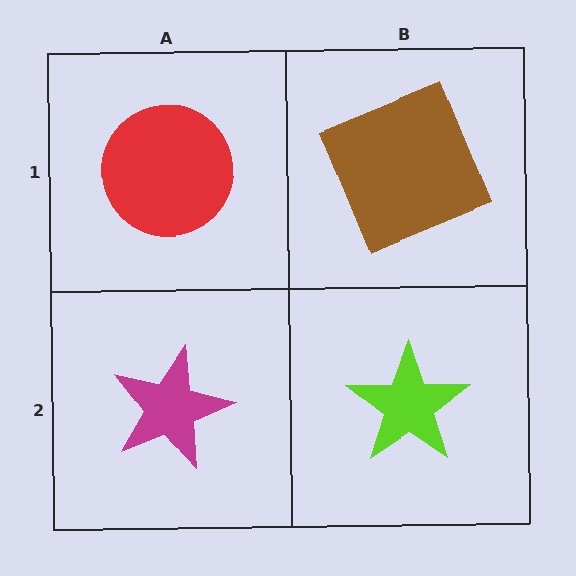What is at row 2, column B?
A lime star.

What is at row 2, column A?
A magenta star.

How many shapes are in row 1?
2 shapes.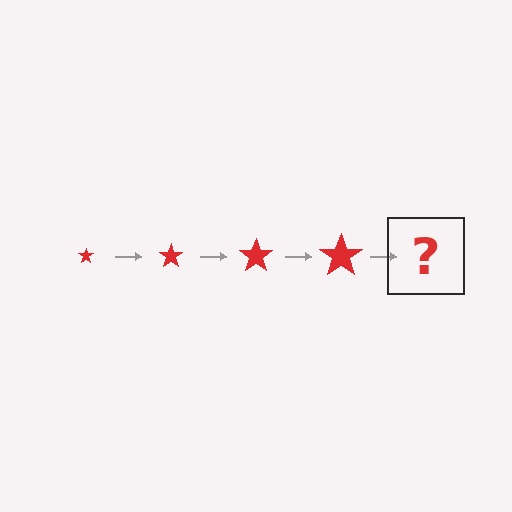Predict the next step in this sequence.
The next step is a red star, larger than the previous one.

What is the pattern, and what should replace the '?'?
The pattern is that the star gets progressively larger each step. The '?' should be a red star, larger than the previous one.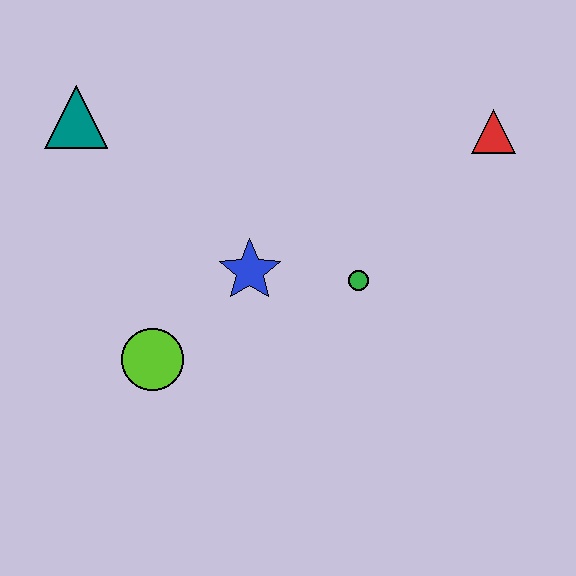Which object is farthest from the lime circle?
The red triangle is farthest from the lime circle.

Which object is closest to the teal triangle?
The blue star is closest to the teal triangle.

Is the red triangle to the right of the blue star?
Yes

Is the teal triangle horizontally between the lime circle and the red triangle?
No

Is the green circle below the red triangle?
Yes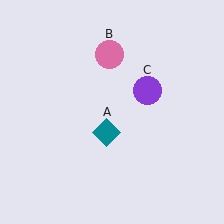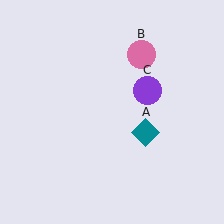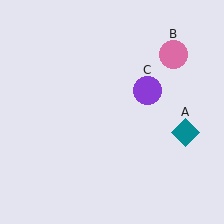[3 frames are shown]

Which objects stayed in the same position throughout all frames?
Purple circle (object C) remained stationary.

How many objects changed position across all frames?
2 objects changed position: teal diamond (object A), pink circle (object B).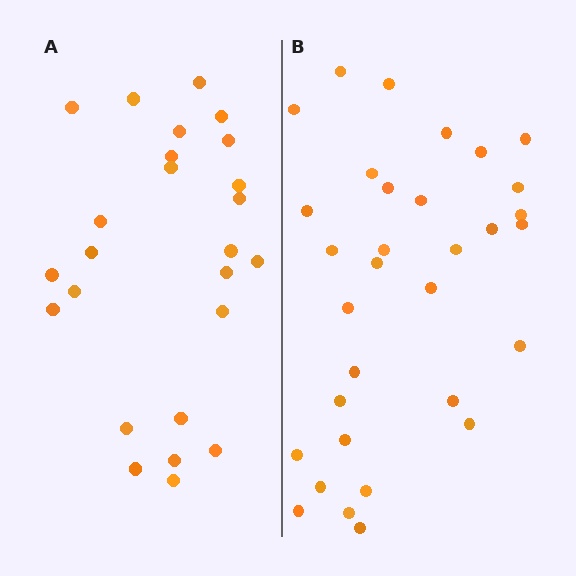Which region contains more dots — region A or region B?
Region B (the right region) has more dots.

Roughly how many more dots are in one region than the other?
Region B has roughly 8 or so more dots than region A.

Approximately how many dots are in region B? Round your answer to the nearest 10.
About 30 dots. (The exact count is 32, which rounds to 30.)